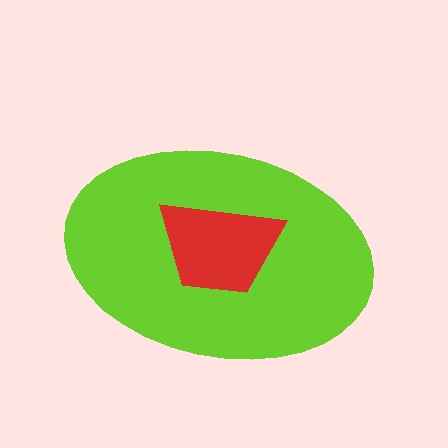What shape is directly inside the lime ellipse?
The red trapezoid.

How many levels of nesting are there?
2.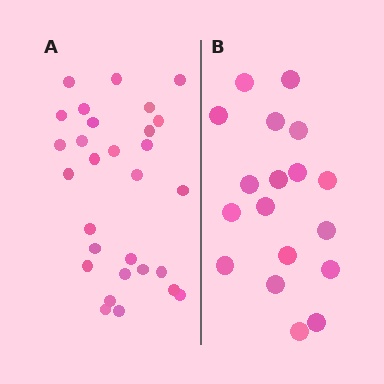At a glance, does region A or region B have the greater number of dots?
Region A (the left region) has more dots.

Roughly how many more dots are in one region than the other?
Region A has roughly 12 or so more dots than region B.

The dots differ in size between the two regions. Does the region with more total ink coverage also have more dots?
No. Region B has more total ink coverage because its dots are larger, but region A actually contains more individual dots. Total area can be misleading — the number of items is what matters here.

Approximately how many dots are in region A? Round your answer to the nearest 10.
About 30 dots. (The exact count is 29, which rounds to 30.)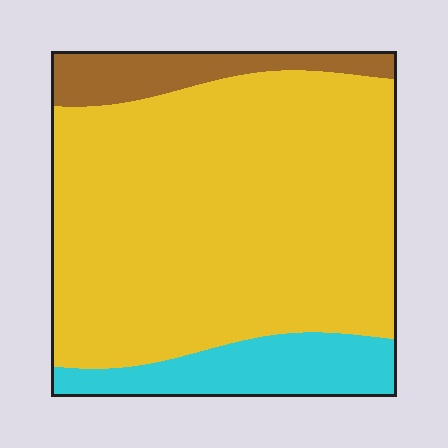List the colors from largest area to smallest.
From largest to smallest: yellow, cyan, brown.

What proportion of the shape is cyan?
Cyan takes up about one eighth (1/8) of the shape.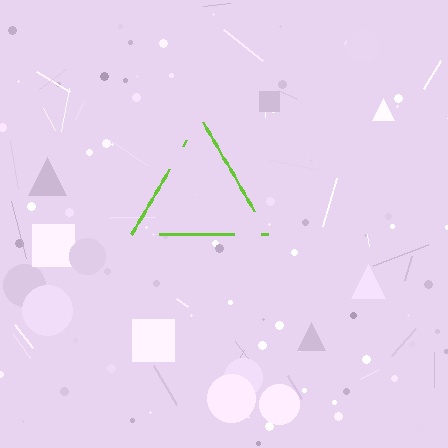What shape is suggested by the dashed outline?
The dashed outline suggests a triangle.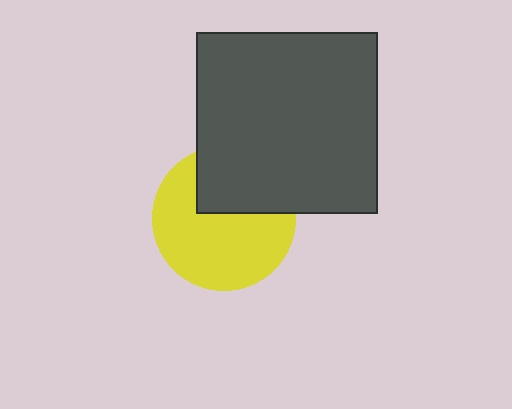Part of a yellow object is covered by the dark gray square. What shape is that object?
It is a circle.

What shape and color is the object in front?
The object in front is a dark gray square.